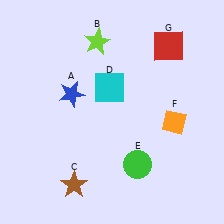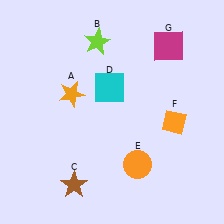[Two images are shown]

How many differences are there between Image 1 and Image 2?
There are 3 differences between the two images.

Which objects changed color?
A changed from blue to orange. E changed from green to orange. G changed from red to magenta.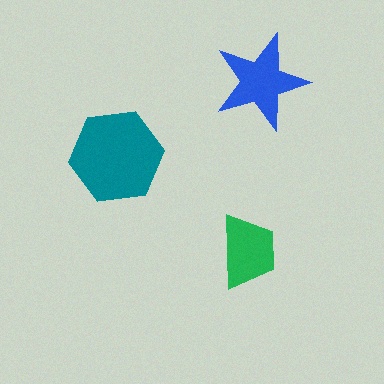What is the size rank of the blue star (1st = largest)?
2nd.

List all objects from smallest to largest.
The green trapezoid, the blue star, the teal hexagon.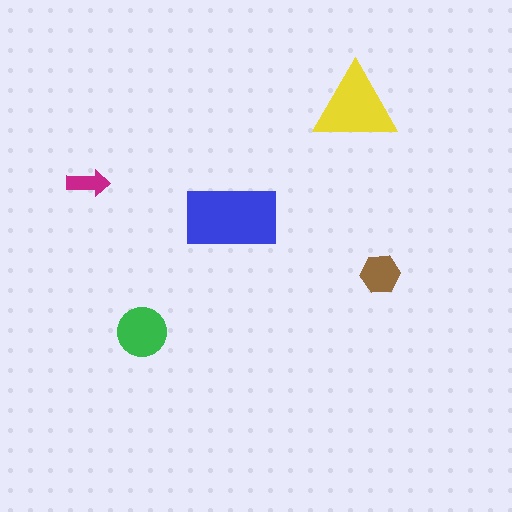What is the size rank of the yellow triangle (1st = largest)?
2nd.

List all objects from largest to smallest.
The blue rectangle, the yellow triangle, the green circle, the brown hexagon, the magenta arrow.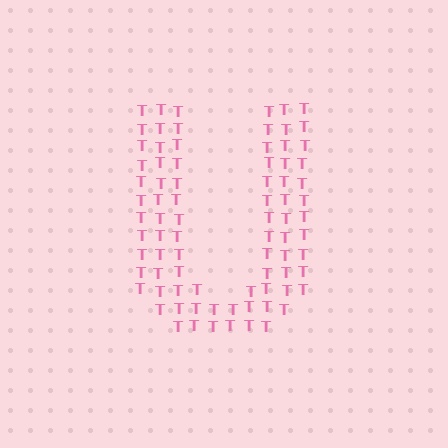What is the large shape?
The large shape is the letter U.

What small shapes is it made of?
It is made of small letter T's.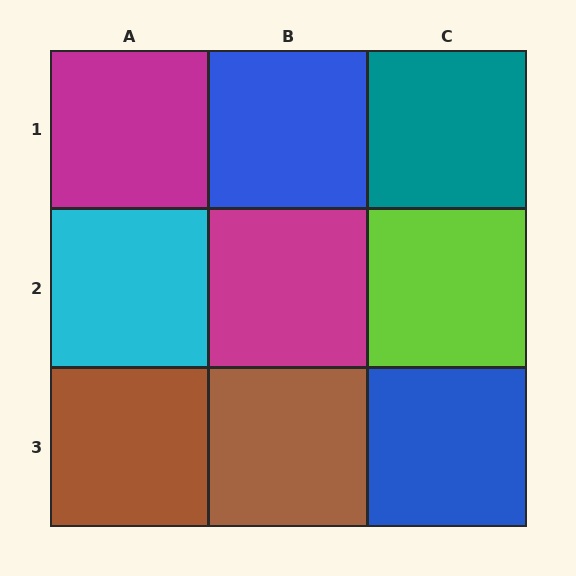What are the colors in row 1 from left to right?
Magenta, blue, teal.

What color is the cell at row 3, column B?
Brown.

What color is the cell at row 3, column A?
Brown.